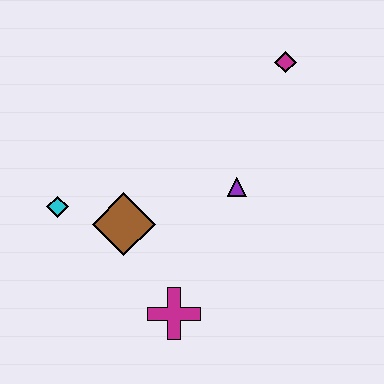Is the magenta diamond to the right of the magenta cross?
Yes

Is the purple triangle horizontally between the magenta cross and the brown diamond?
No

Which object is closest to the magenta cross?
The brown diamond is closest to the magenta cross.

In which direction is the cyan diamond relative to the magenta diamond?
The cyan diamond is to the left of the magenta diamond.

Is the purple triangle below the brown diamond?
No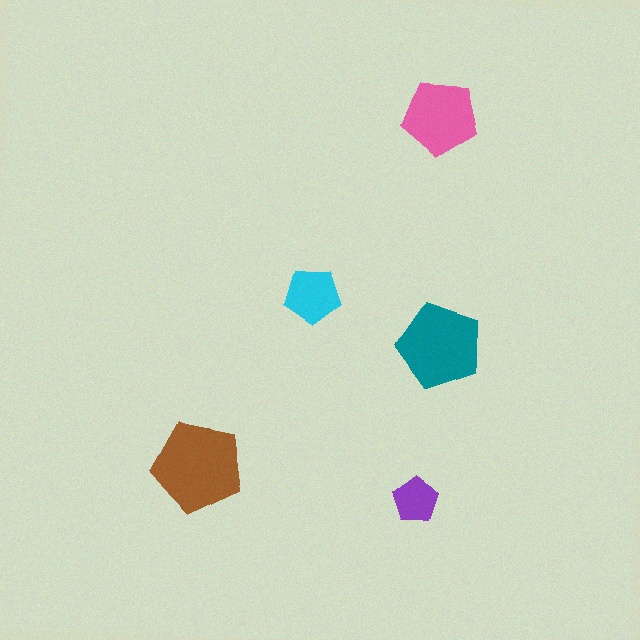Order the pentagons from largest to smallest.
the brown one, the teal one, the pink one, the cyan one, the purple one.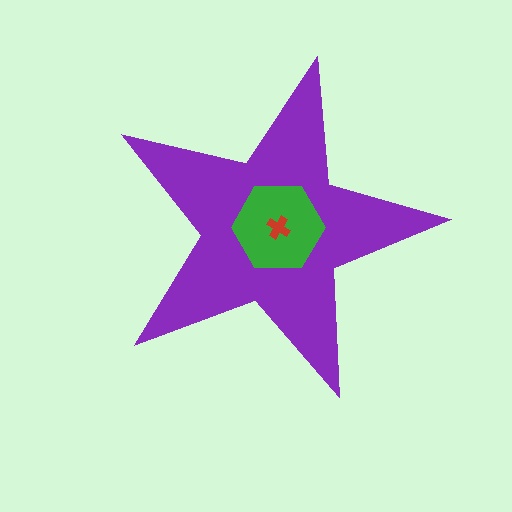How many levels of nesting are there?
3.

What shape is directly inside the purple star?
The green hexagon.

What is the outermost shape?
The purple star.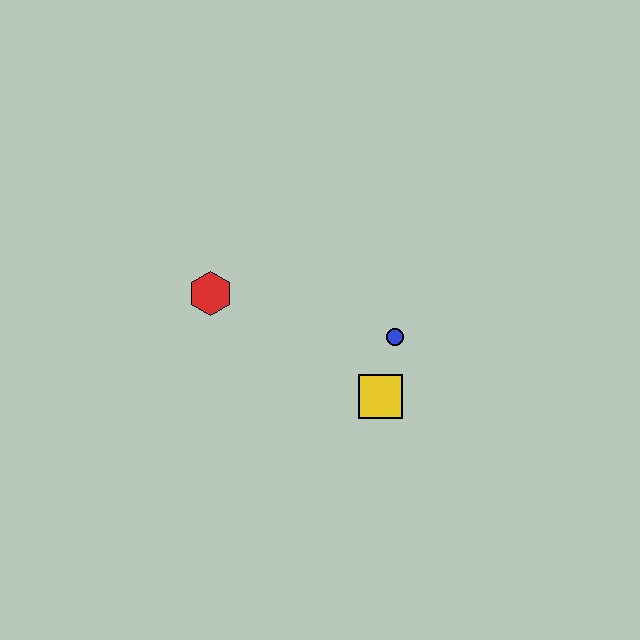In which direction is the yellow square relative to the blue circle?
The yellow square is below the blue circle.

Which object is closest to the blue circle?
The yellow square is closest to the blue circle.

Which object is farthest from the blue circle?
The red hexagon is farthest from the blue circle.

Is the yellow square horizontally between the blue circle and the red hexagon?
Yes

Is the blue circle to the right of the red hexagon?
Yes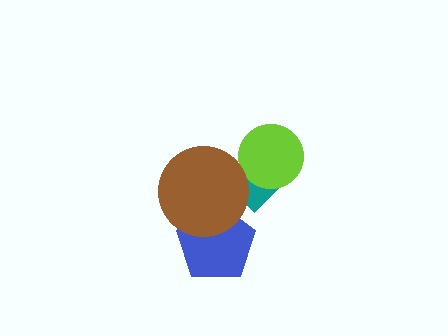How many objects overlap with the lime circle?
1 object overlaps with the lime circle.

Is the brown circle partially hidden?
No, no other shape covers it.